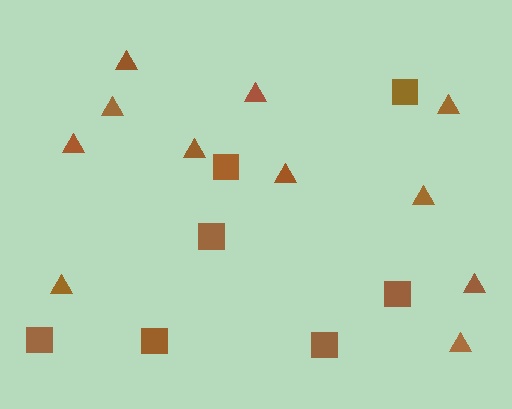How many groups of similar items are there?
There are 2 groups: one group of squares (7) and one group of triangles (11).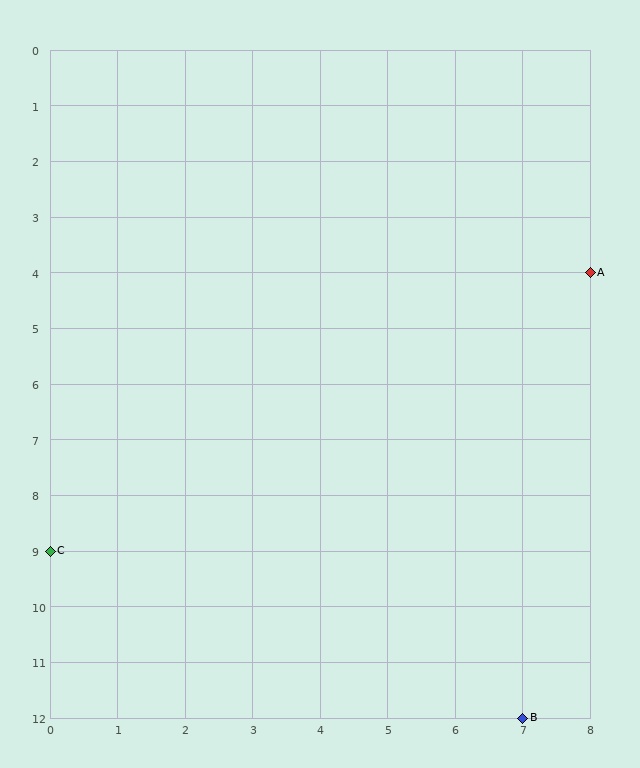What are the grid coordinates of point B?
Point B is at grid coordinates (7, 12).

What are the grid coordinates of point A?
Point A is at grid coordinates (8, 4).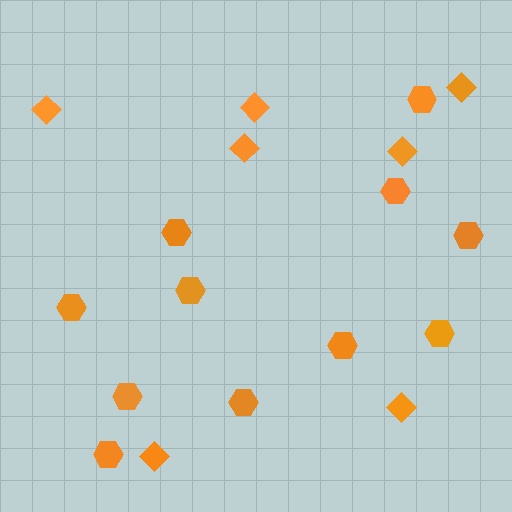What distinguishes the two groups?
There are 2 groups: one group of hexagons (11) and one group of diamonds (7).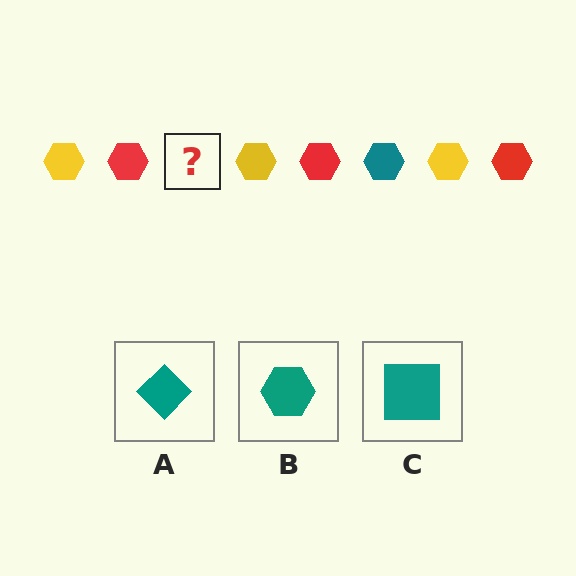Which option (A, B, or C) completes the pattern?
B.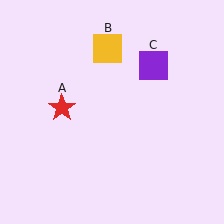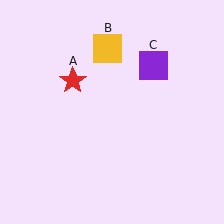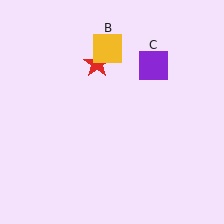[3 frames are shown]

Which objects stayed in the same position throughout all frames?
Yellow square (object B) and purple square (object C) remained stationary.